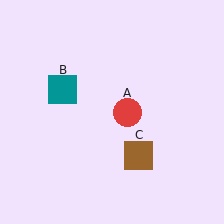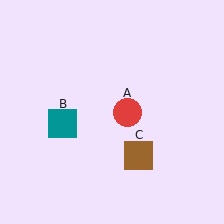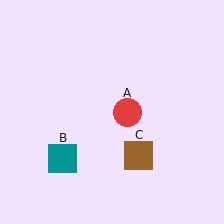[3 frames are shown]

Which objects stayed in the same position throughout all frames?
Red circle (object A) and brown square (object C) remained stationary.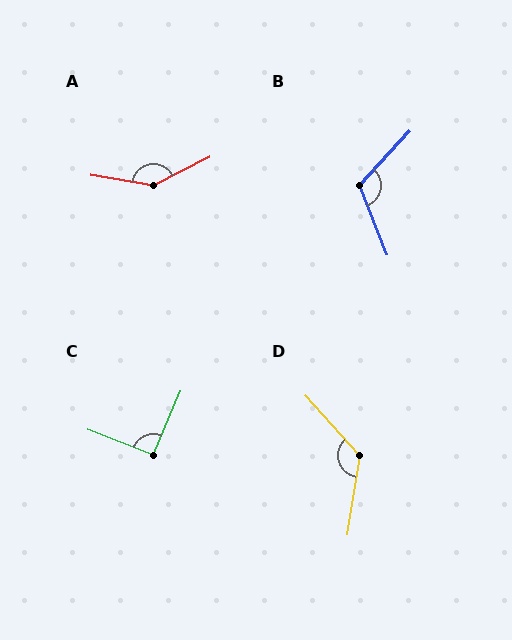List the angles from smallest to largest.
C (91°), B (116°), D (129°), A (144°).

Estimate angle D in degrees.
Approximately 129 degrees.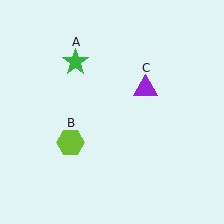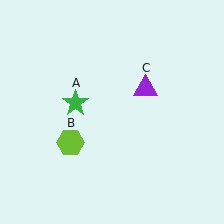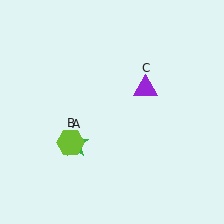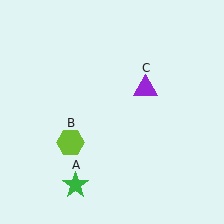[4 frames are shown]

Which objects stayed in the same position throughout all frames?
Lime hexagon (object B) and purple triangle (object C) remained stationary.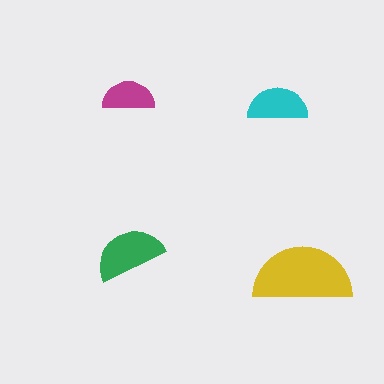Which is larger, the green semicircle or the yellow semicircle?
The yellow one.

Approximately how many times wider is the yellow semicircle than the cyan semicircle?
About 1.5 times wider.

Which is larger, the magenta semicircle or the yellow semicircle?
The yellow one.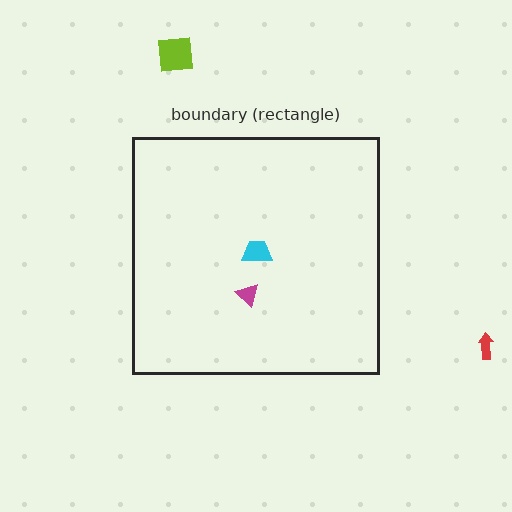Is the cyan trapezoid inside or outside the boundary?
Inside.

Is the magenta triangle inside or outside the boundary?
Inside.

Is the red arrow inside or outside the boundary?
Outside.